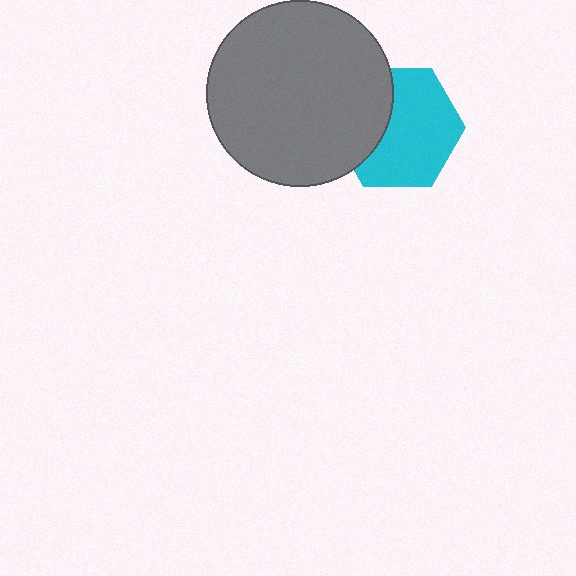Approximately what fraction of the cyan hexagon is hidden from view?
Roughly 34% of the cyan hexagon is hidden behind the gray circle.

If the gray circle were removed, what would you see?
You would see the complete cyan hexagon.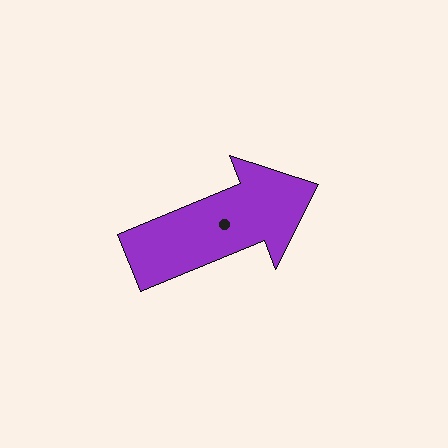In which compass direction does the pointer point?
East.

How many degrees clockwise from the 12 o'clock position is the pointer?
Approximately 68 degrees.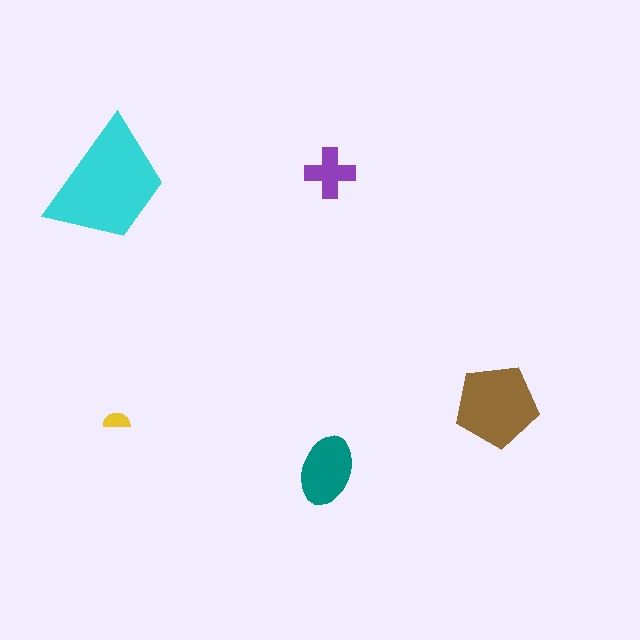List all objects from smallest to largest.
The yellow semicircle, the purple cross, the teal ellipse, the brown pentagon, the cyan trapezoid.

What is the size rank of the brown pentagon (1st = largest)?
2nd.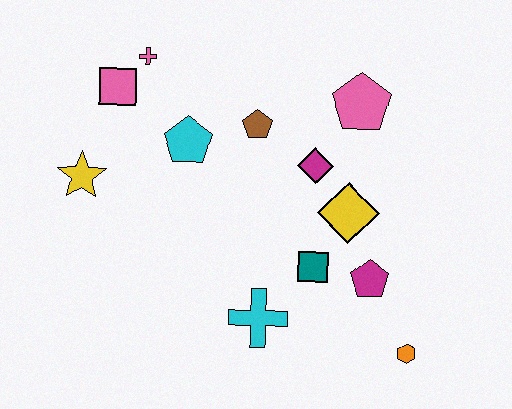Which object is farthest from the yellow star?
The orange hexagon is farthest from the yellow star.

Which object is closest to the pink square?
The pink cross is closest to the pink square.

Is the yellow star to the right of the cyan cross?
No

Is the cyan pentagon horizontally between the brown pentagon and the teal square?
No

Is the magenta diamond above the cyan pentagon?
No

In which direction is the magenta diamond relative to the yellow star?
The magenta diamond is to the right of the yellow star.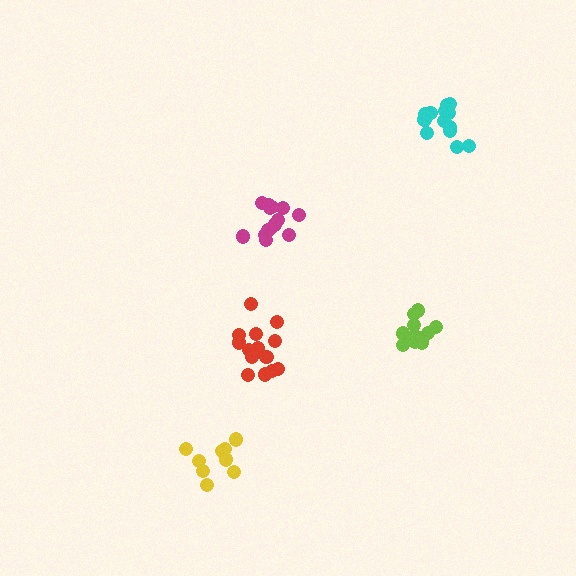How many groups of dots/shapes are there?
There are 5 groups.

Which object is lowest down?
The yellow cluster is bottommost.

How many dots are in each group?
Group 1: 12 dots, Group 2: 13 dots, Group 3: 14 dots, Group 4: 14 dots, Group 5: 9 dots (62 total).